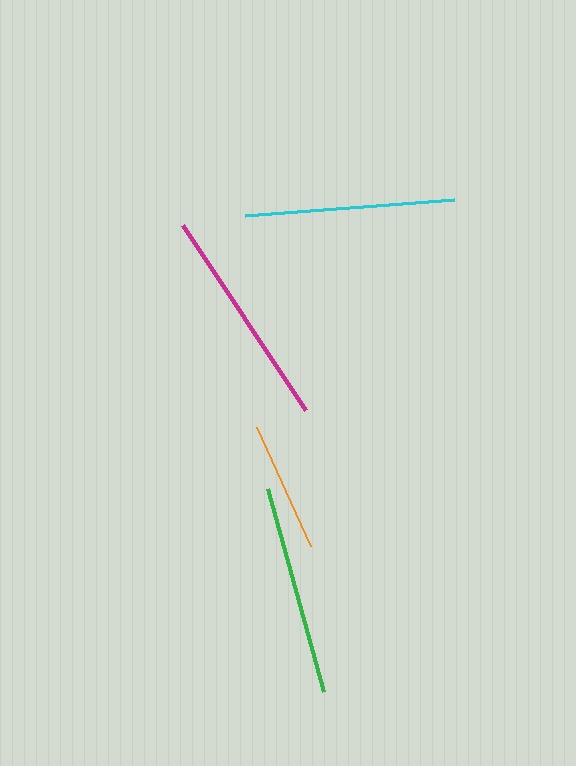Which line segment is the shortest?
The orange line is the shortest at approximately 130 pixels.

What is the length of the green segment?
The green segment is approximately 210 pixels long.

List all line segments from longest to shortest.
From longest to shortest: magenta, cyan, green, orange.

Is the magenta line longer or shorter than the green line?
The magenta line is longer than the green line.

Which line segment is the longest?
The magenta line is the longest at approximately 222 pixels.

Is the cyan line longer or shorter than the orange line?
The cyan line is longer than the orange line.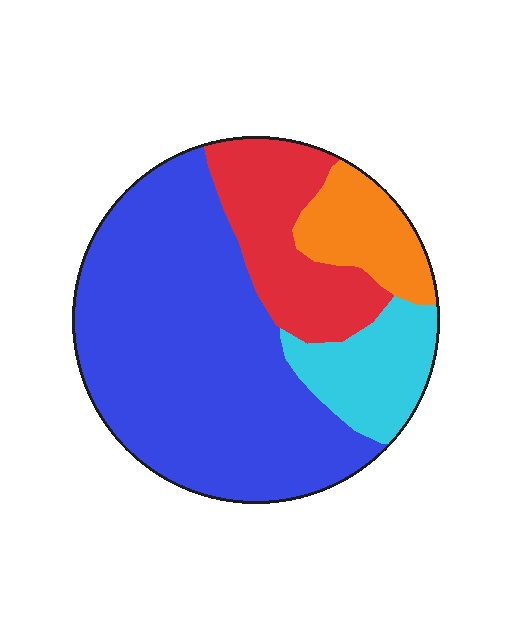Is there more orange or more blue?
Blue.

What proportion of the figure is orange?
Orange takes up about one tenth (1/10) of the figure.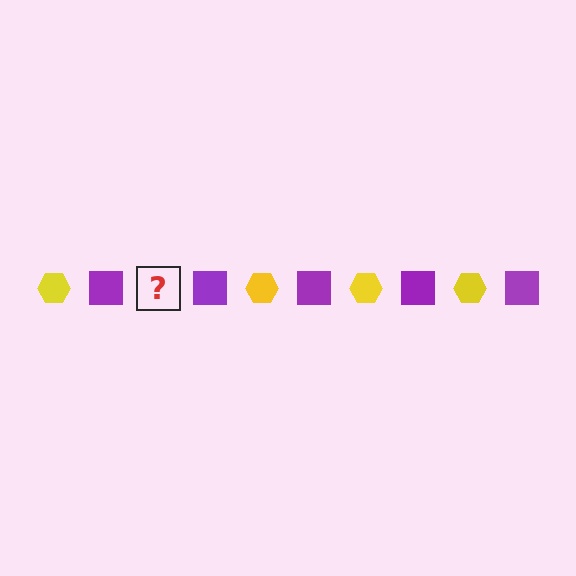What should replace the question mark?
The question mark should be replaced with a yellow hexagon.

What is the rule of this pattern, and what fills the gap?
The rule is that the pattern alternates between yellow hexagon and purple square. The gap should be filled with a yellow hexagon.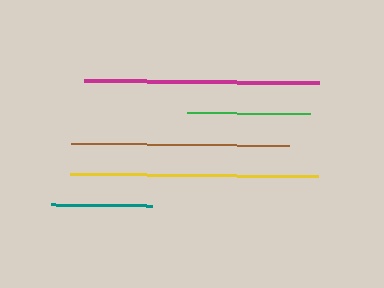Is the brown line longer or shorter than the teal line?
The brown line is longer than the teal line.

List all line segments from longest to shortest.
From longest to shortest: yellow, magenta, brown, green, teal.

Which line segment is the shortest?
The teal line is the shortest at approximately 102 pixels.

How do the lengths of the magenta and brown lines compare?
The magenta and brown lines are approximately the same length.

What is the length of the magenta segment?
The magenta segment is approximately 235 pixels long.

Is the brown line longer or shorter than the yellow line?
The yellow line is longer than the brown line.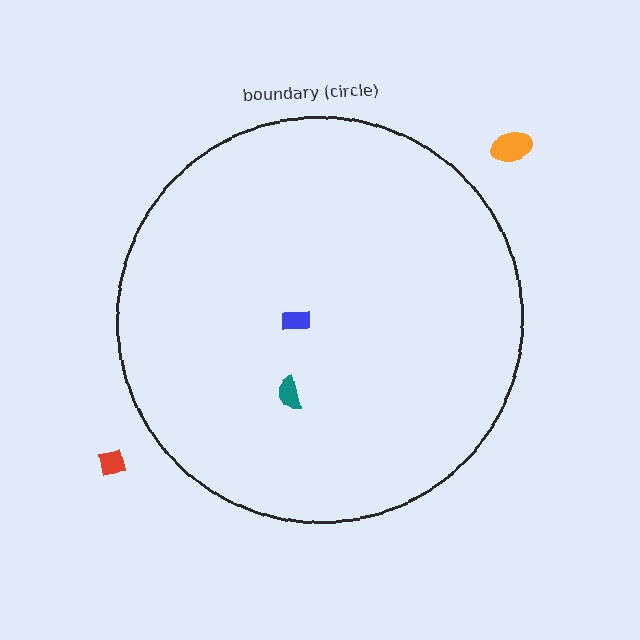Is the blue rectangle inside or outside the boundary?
Inside.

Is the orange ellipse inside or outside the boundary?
Outside.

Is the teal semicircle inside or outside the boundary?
Inside.